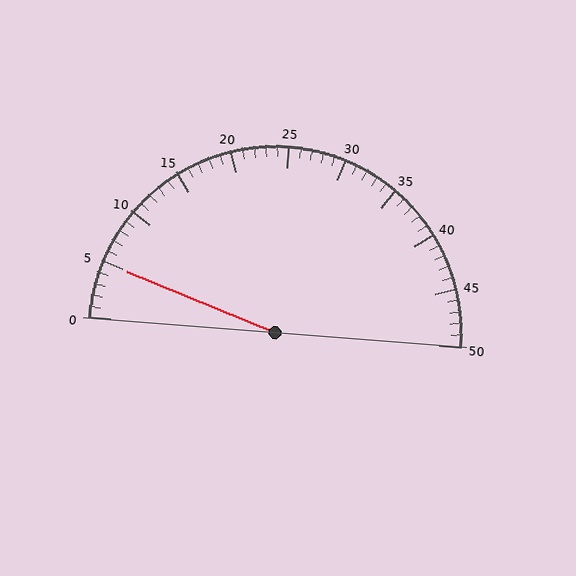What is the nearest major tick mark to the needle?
The nearest major tick mark is 5.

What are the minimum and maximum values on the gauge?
The gauge ranges from 0 to 50.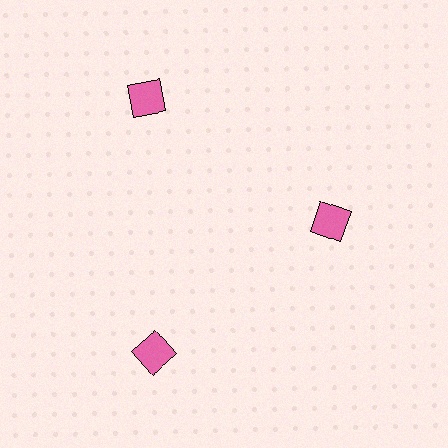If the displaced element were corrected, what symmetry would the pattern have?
It would have 3-fold rotational symmetry — the pattern would map onto itself every 120 degrees.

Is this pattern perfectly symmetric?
No. The 3 pink squares are arranged in a ring, but one element near the 3 o'clock position is pulled inward toward the center, breaking the 3-fold rotational symmetry.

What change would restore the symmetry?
The symmetry would be restored by moving it outward, back onto the ring so that all 3 squares sit at equal angles and equal distance from the center.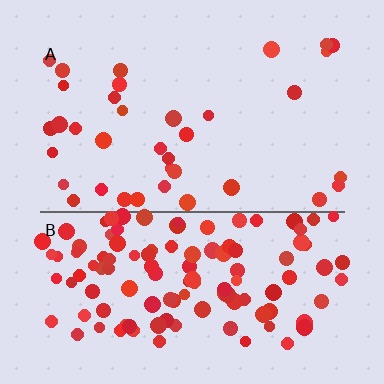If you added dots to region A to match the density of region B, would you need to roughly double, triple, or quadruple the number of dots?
Approximately triple.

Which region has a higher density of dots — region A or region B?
B (the bottom).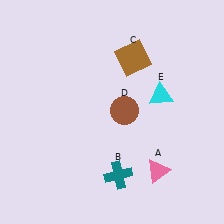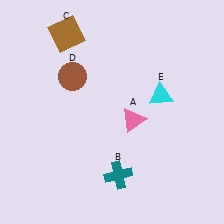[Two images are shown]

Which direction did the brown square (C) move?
The brown square (C) moved left.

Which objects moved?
The objects that moved are: the pink triangle (A), the brown square (C), the brown circle (D).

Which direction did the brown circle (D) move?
The brown circle (D) moved left.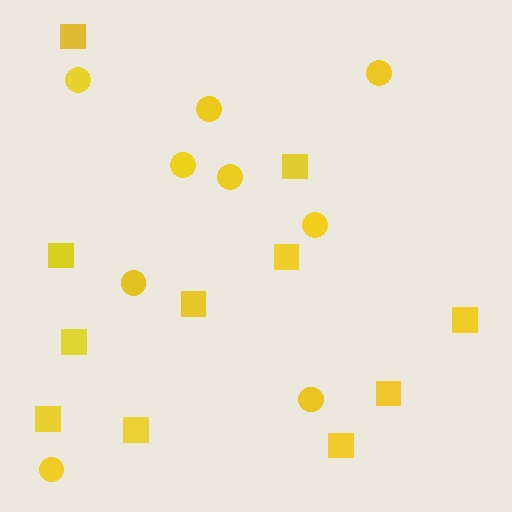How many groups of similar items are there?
There are 2 groups: one group of circles (9) and one group of squares (11).